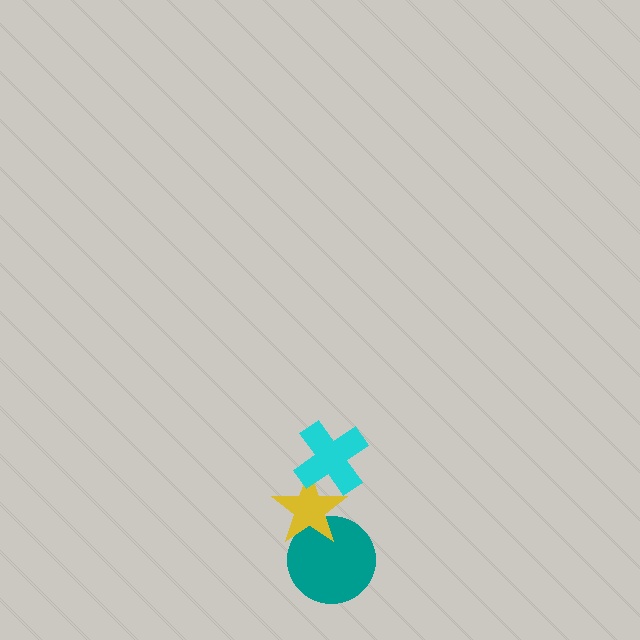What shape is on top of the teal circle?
The yellow star is on top of the teal circle.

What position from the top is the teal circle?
The teal circle is 3rd from the top.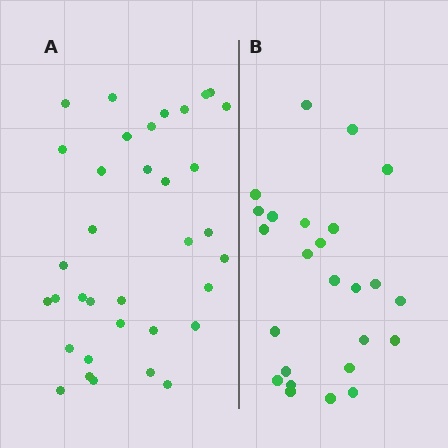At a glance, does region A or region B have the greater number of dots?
Region A (the left region) has more dots.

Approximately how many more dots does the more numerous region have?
Region A has roughly 10 or so more dots than region B.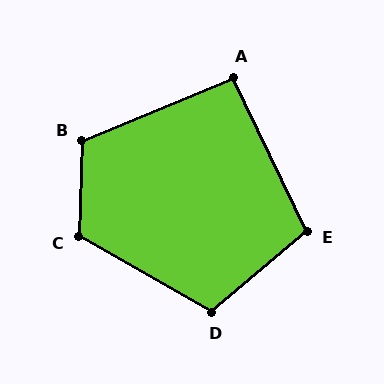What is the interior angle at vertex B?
Approximately 114 degrees (obtuse).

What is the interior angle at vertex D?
Approximately 110 degrees (obtuse).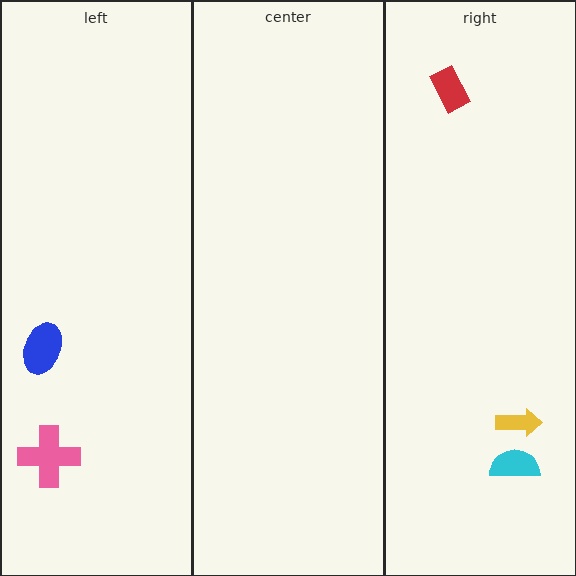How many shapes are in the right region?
3.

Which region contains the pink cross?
The left region.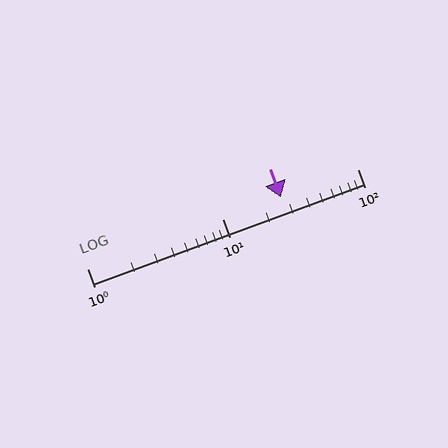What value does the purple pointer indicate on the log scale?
The pointer indicates approximately 27.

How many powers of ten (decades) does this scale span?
The scale spans 2 decades, from 1 to 100.